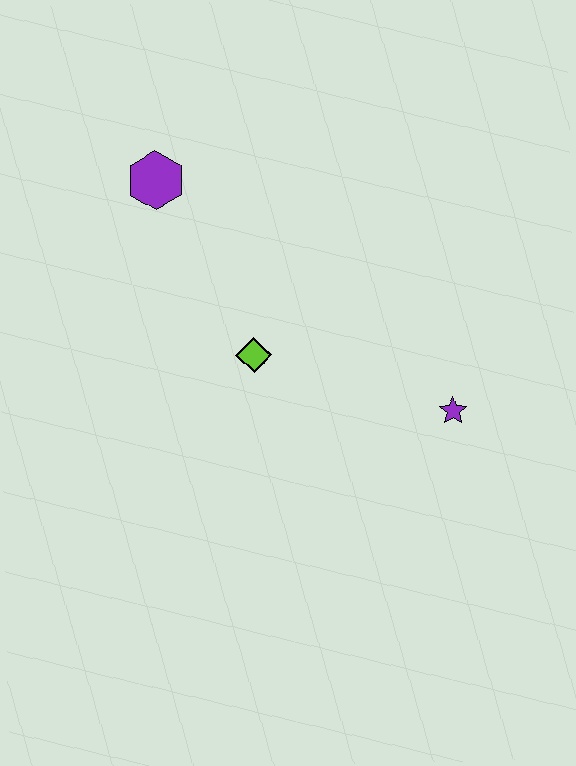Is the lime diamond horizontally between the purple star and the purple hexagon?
Yes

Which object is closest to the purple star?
The lime diamond is closest to the purple star.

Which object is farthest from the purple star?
The purple hexagon is farthest from the purple star.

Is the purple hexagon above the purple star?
Yes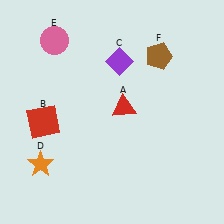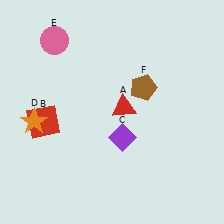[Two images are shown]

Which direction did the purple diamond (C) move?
The purple diamond (C) moved down.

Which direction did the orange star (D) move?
The orange star (D) moved up.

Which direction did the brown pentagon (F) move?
The brown pentagon (F) moved down.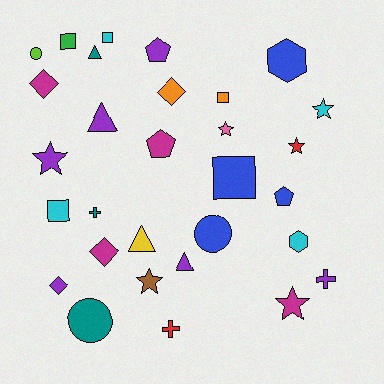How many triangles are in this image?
There are 4 triangles.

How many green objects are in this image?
There is 1 green object.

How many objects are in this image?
There are 30 objects.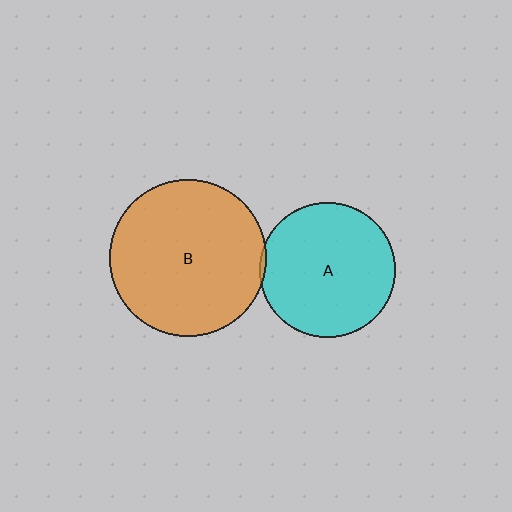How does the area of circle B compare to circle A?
Approximately 1.3 times.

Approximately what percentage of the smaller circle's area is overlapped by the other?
Approximately 5%.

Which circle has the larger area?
Circle B (orange).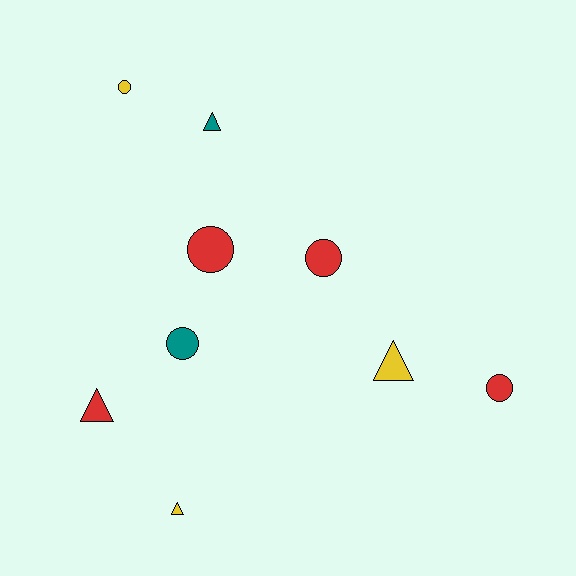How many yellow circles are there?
There is 1 yellow circle.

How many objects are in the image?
There are 9 objects.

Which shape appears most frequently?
Circle, with 5 objects.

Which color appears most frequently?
Red, with 4 objects.